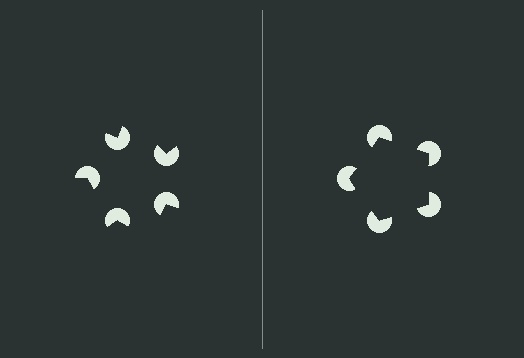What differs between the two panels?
The pac-man discs are positioned identically on both sides; only the wedge orientations differ. On the right they align to a pentagon; on the left they are misaligned.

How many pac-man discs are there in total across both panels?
10 — 5 on each side.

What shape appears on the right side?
An illusory pentagon.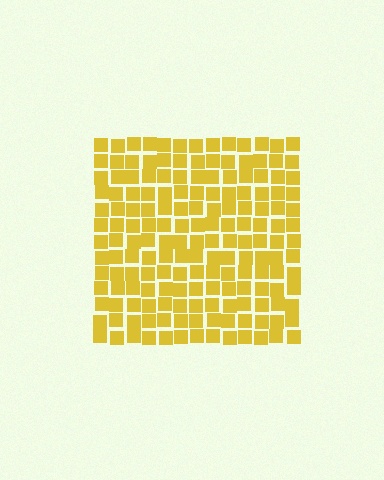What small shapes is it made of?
It is made of small squares.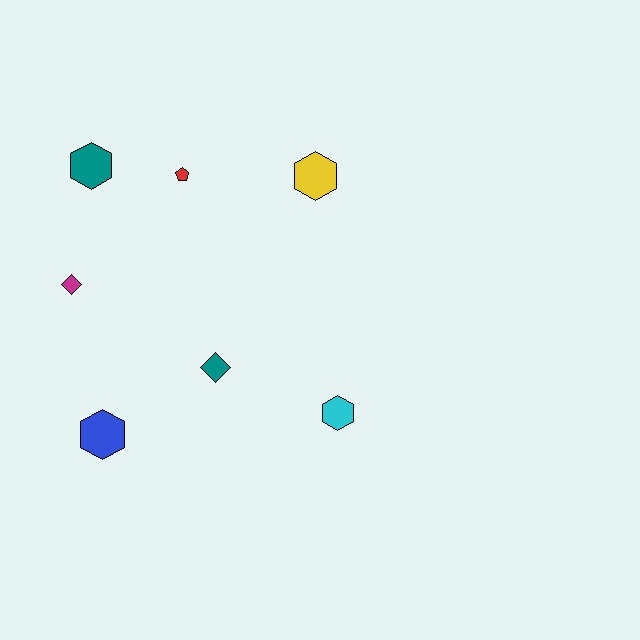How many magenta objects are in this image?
There is 1 magenta object.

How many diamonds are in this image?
There are 2 diamonds.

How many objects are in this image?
There are 7 objects.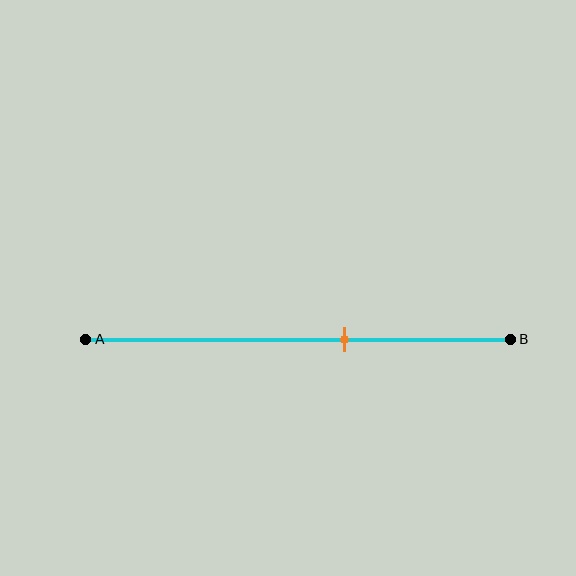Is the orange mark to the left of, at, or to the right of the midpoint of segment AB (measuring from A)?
The orange mark is to the right of the midpoint of segment AB.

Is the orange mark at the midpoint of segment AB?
No, the mark is at about 60% from A, not at the 50% midpoint.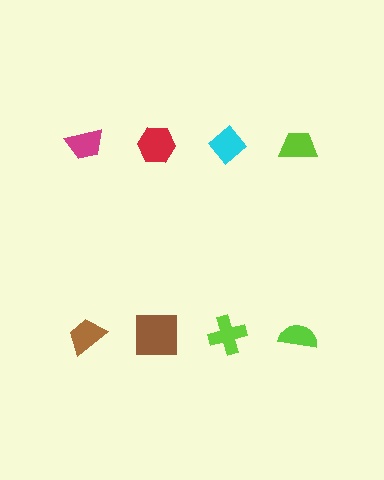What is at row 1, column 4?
A lime trapezoid.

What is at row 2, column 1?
A brown trapezoid.